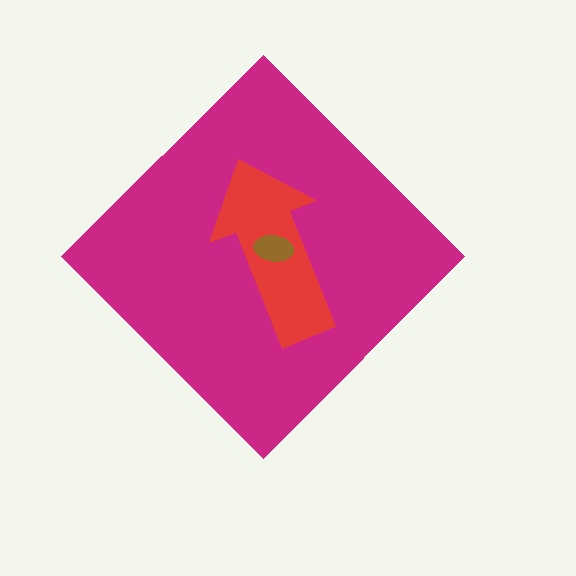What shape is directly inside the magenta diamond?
The red arrow.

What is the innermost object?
The brown ellipse.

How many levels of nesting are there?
3.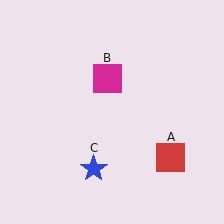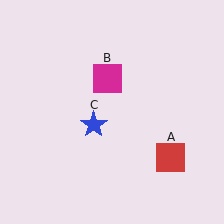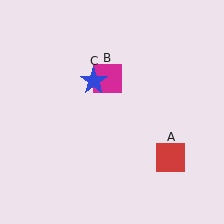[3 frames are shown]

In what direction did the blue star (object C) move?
The blue star (object C) moved up.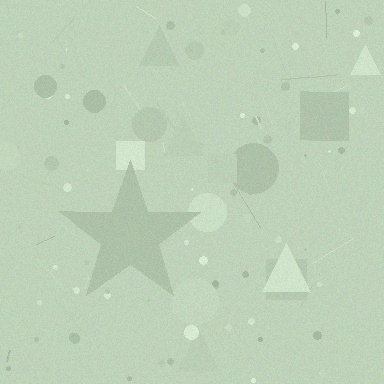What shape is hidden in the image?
A star is hidden in the image.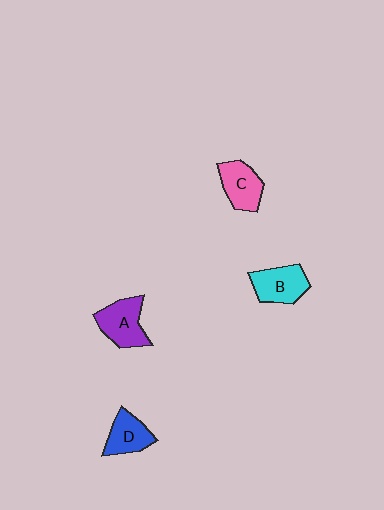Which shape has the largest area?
Shape A (purple).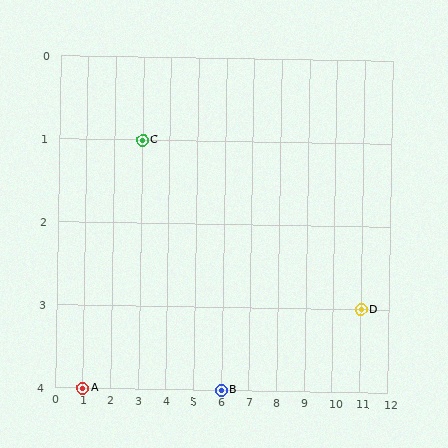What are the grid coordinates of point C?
Point C is at grid coordinates (3, 1).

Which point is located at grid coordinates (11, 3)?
Point D is at (11, 3).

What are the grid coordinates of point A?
Point A is at grid coordinates (1, 4).